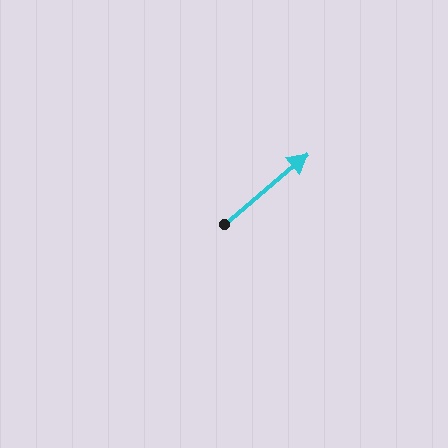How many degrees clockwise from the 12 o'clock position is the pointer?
Approximately 50 degrees.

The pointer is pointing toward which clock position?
Roughly 2 o'clock.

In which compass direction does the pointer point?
Northeast.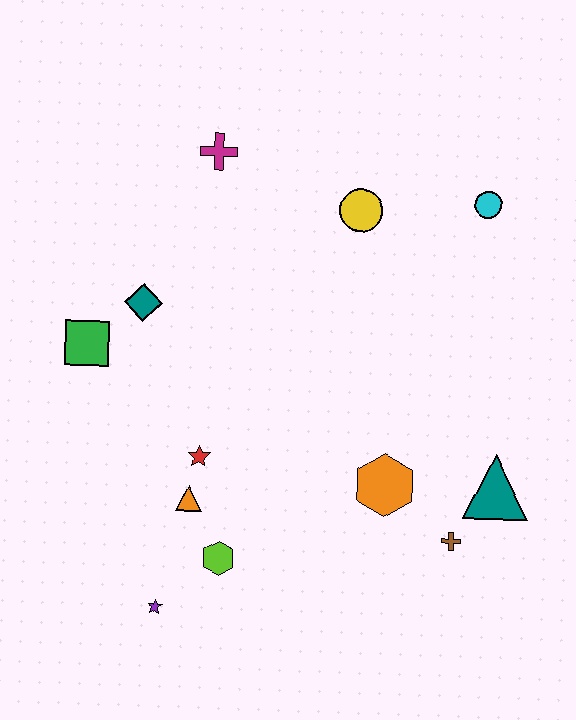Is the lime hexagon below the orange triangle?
Yes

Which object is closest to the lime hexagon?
The orange triangle is closest to the lime hexagon.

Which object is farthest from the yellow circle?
The purple star is farthest from the yellow circle.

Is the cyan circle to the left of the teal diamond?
No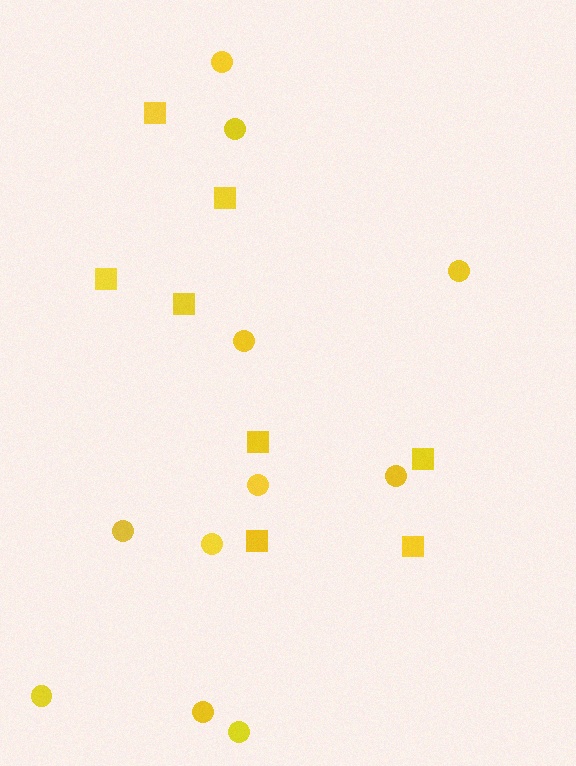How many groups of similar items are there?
There are 2 groups: one group of circles (11) and one group of squares (8).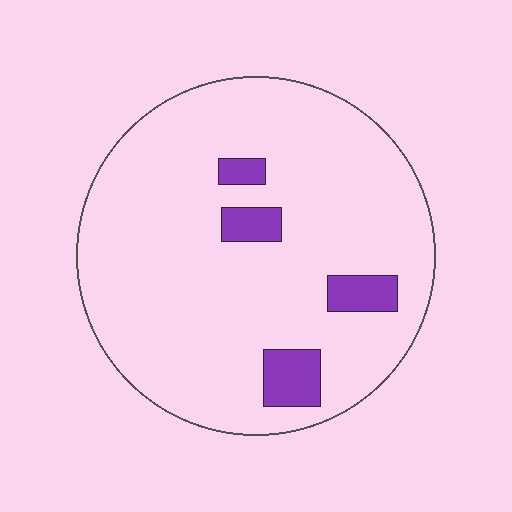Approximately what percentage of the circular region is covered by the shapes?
Approximately 10%.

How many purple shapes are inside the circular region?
4.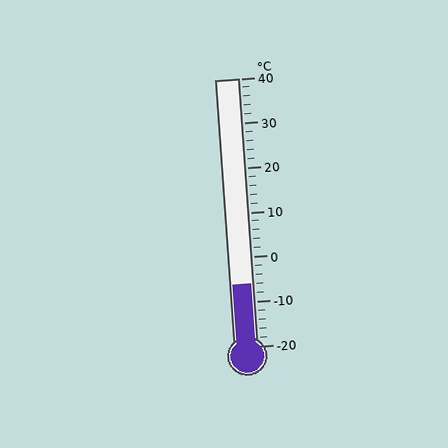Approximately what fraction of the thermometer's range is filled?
The thermometer is filled to approximately 25% of its range.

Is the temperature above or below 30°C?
The temperature is below 30°C.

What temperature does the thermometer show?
The thermometer shows approximately -6°C.